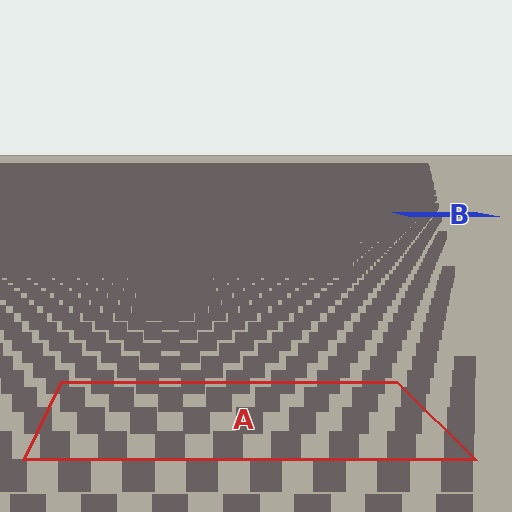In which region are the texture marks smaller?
The texture marks are smaller in region B, because it is farther away.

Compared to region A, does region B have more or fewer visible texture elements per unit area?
Region B has more texture elements per unit area — they are packed more densely because it is farther away.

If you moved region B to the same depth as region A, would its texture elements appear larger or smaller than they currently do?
They would appear larger. At a closer depth, the same texture elements are projected at a bigger on-screen size.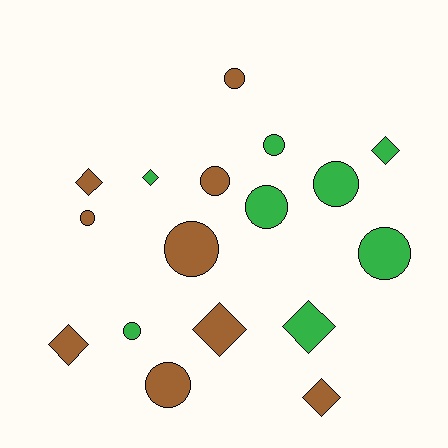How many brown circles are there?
There are 5 brown circles.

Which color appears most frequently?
Brown, with 9 objects.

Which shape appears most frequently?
Circle, with 10 objects.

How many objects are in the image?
There are 17 objects.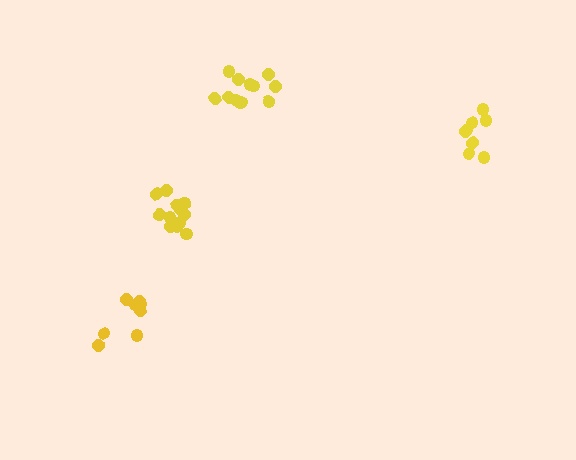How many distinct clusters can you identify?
There are 4 distinct clusters.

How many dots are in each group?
Group 1: 12 dots, Group 2: 8 dots, Group 3: 12 dots, Group 4: 8 dots (40 total).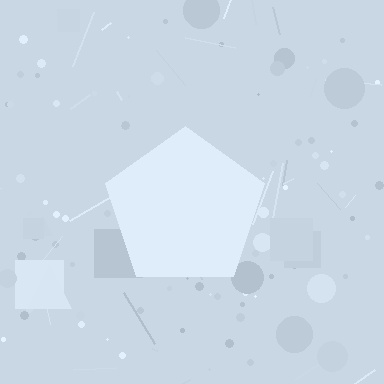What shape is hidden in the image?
A pentagon is hidden in the image.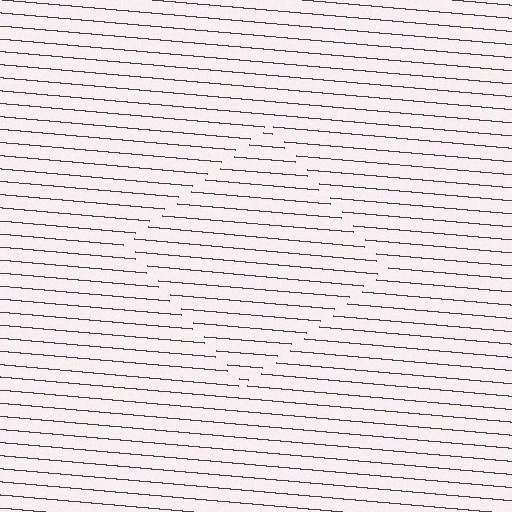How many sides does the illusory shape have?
4 sides — the line-ends trace a square.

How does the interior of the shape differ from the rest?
The interior of the shape contains the same grating, shifted by half a period — the contour is defined by the phase discontinuity where line-ends from the inner and outer gratings abut.